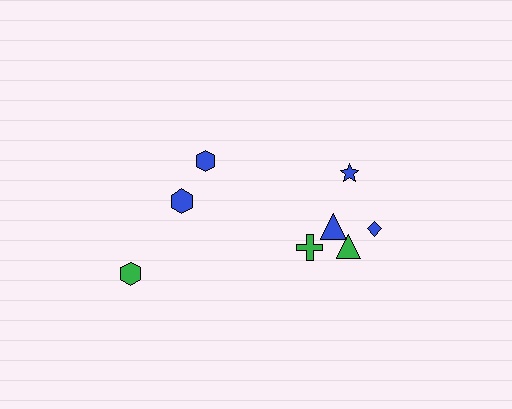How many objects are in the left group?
There are 3 objects.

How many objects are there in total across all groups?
There are 8 objects.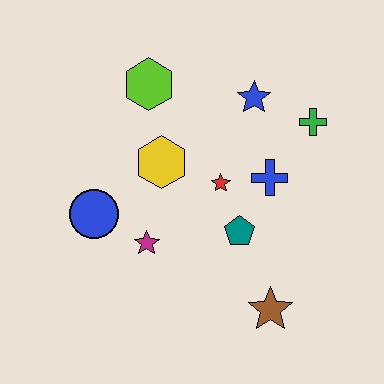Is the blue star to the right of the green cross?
No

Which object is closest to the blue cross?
The red star is closest to the blue cross.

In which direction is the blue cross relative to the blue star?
The blue cross is below the blue star.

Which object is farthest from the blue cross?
The blue circle is farthest from the blue cross.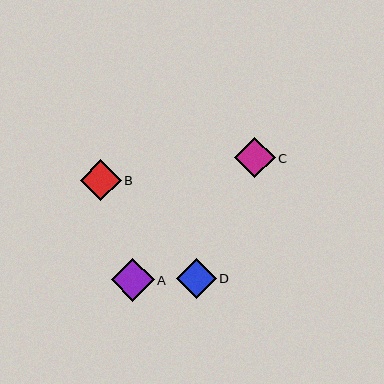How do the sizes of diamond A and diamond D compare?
Diamond A and diamond D are approximately the same size.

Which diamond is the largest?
Diamond A is the largest with a size of approximately 43 pixels.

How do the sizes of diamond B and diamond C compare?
Diamond B and diamond C are approximately the same size.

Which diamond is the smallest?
Diamond D is the smallest with a size of approximately 40 pixels.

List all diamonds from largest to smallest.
From largest to smallest: A, B, C, D.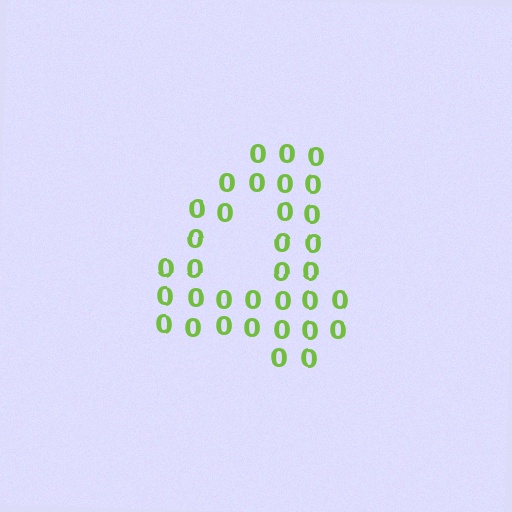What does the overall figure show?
The overall figure shows the digit 4.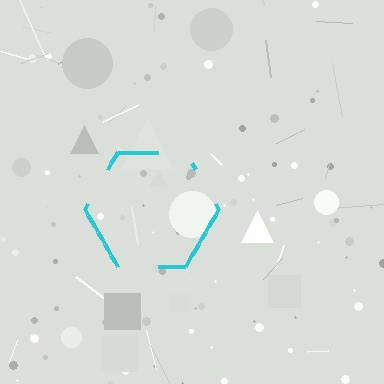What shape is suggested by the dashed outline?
The dashed outline suggests a hexagon.